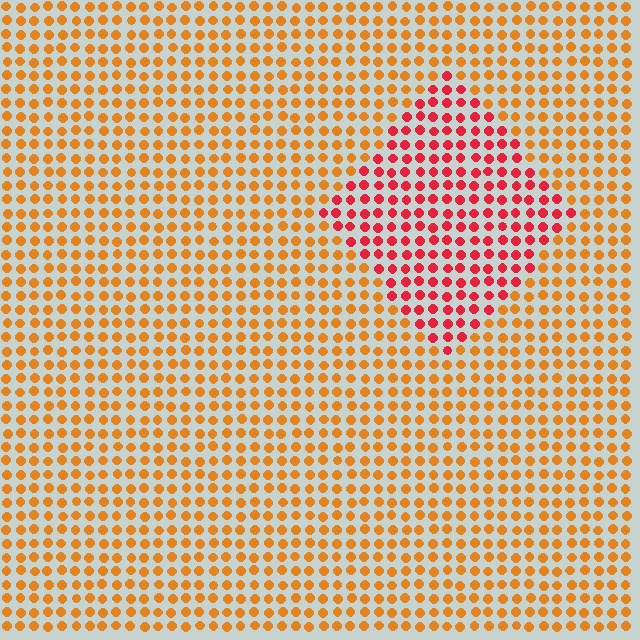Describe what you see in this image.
The image is filled with small orange elements in a uniform arrangement. A diamond-shaped region is visible where the elements are tinted to a slightly different hue, forming a subtle color boundary.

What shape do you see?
I see a diamond.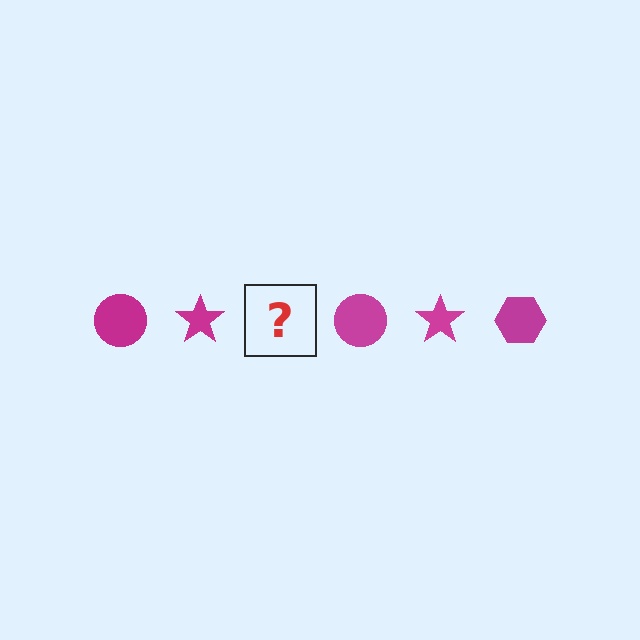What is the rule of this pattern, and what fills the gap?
The rule is that the pattern cycles through circle, star, hexagon shapes in magenta. The gap should be filled with a magenta hexagon.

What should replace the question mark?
The question mark should be replaced with a magenta hexagon.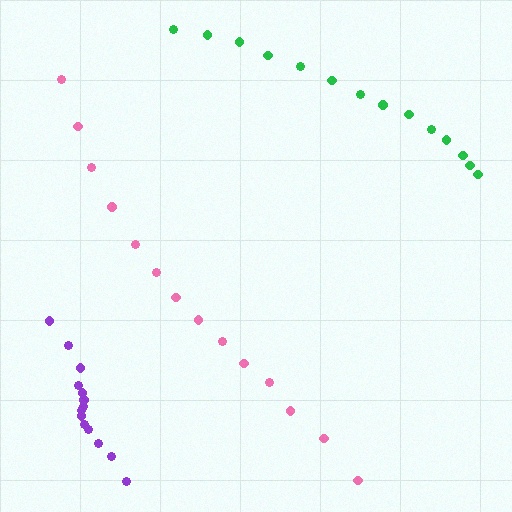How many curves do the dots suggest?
There are 3 distinct paths.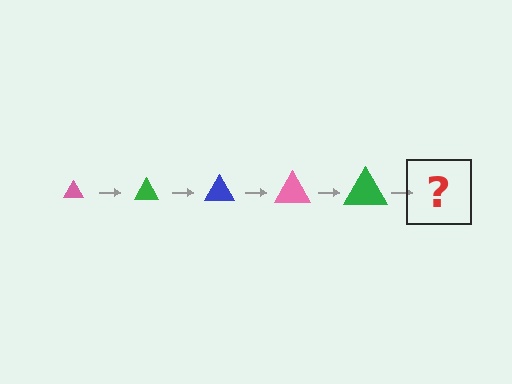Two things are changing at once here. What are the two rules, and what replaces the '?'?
The two rules are that the triangle grows larger each step and the color cycles through pink, green, and blue. The '?' should be a blue triangle, larger than the previous one.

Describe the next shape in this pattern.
It should be a blue triangle, larger than the previous one.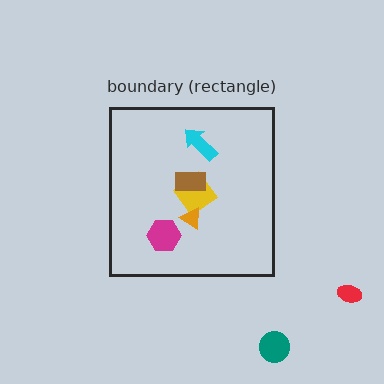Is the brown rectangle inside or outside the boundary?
Inside.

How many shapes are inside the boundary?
5 inside, 2 outside.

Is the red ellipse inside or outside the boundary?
Outside.